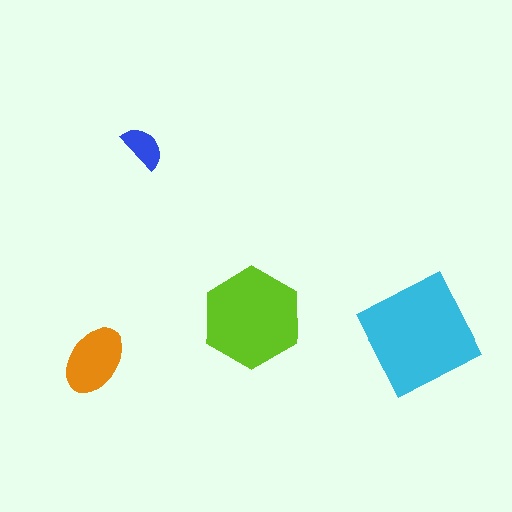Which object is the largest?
The cyan square.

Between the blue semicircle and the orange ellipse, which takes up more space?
The orange ellipse.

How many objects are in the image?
There are 4 objects in the image.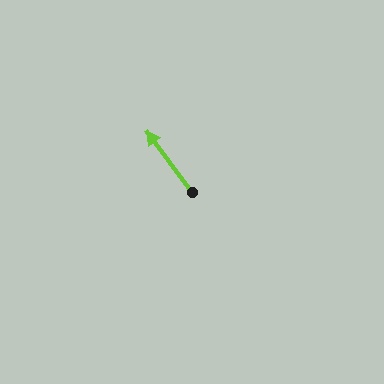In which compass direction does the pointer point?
Northwest.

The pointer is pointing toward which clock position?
Roughly 11 o'clock.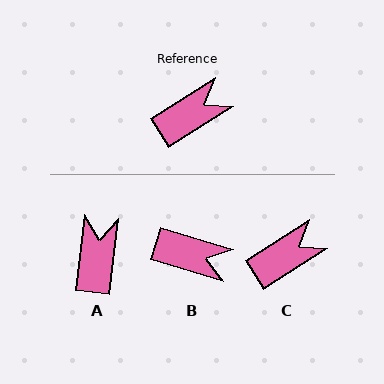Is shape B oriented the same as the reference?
No, it is off by about 49 degrees.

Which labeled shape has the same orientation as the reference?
C.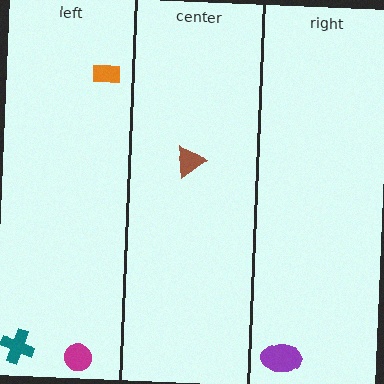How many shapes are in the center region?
1.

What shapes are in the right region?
The purple ellipse.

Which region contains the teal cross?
The left region.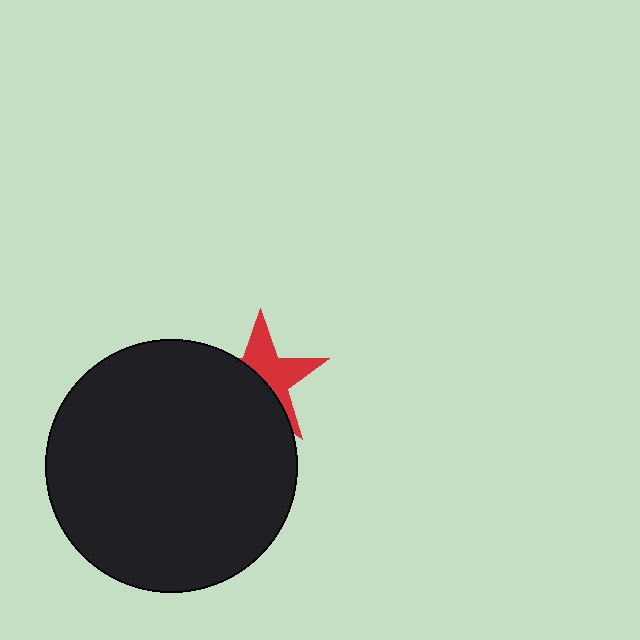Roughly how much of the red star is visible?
About half of it is visible (roughly 47%).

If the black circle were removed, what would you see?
You would see the complete red star.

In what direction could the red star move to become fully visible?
The red star could move toward the upper-right. That would shift it out from behind the black circle entirely.